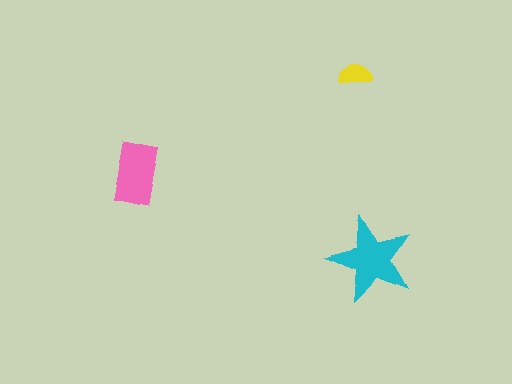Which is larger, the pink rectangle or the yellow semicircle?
The pink rectangle.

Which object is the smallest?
The yellow semicircle.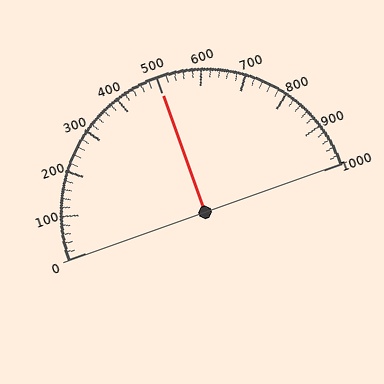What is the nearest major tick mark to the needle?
The nearest major tick mark is 500.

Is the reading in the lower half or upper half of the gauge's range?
The reading is in the upper half of the range (0 to 1000).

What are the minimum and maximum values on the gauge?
The gauge ranges from 0 to 1000.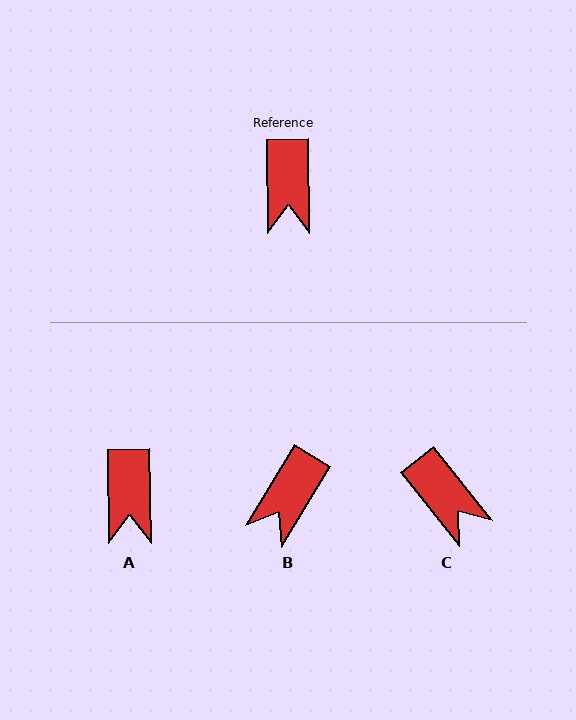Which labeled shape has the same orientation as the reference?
A.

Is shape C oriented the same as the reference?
No, it is off by about 38 degrees.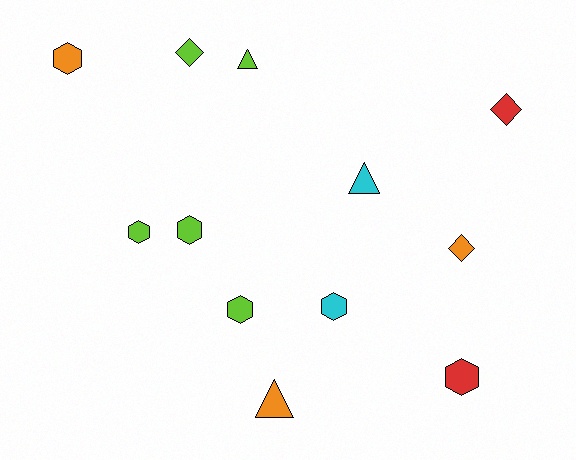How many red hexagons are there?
There is 1 red hexagon.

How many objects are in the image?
There are 12 objects.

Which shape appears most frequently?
Hexagon, with 6 objects.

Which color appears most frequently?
Lime, with 5 objects.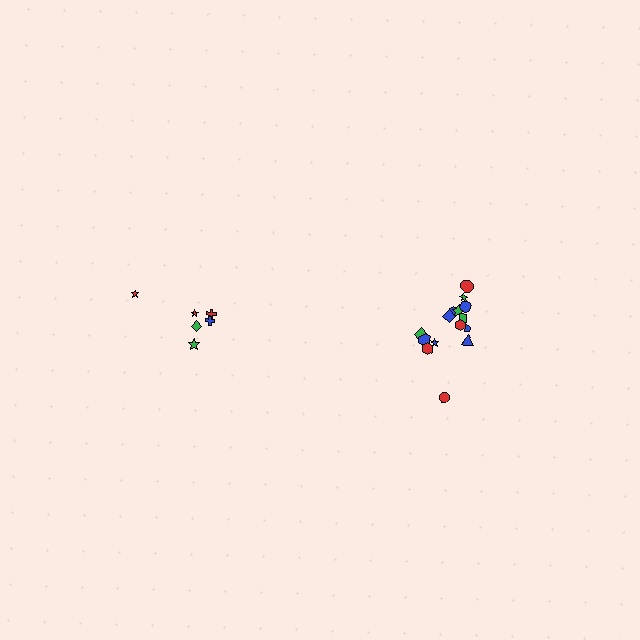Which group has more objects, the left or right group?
The right group.